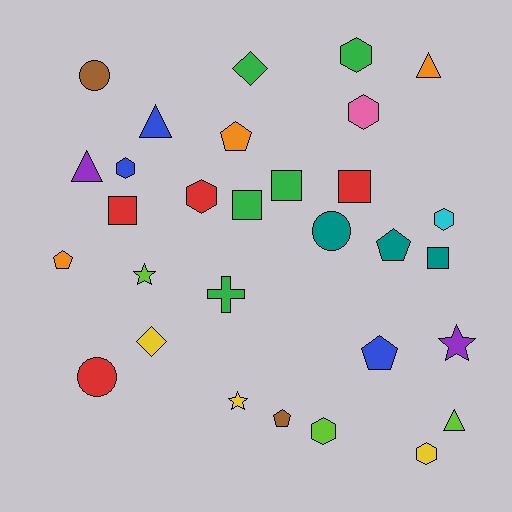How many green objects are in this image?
There are 5 green objects.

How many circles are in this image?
There are 3 circles.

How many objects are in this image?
There are 30 objects.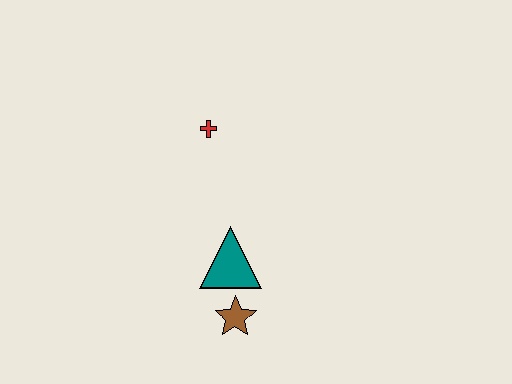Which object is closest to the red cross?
The teal triangle is closest to the red cross.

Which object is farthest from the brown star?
The red cross is farthest from the brown star.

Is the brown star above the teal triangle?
No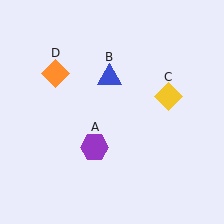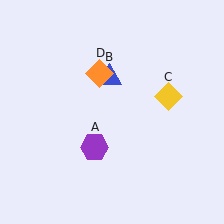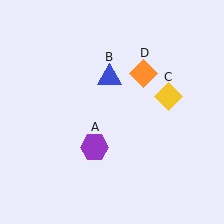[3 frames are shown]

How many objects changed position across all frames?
1 object changed position: orange diamond (object D).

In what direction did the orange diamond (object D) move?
The orange diamond (object D) moved right.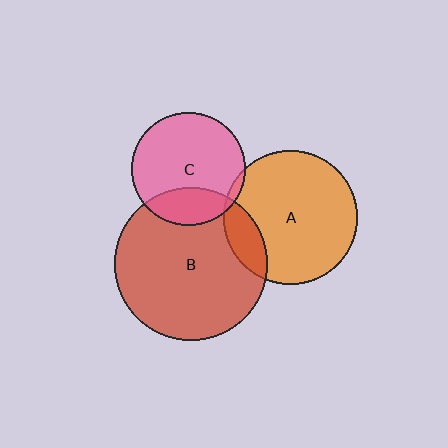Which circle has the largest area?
Circle B (red).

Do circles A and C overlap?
Yes.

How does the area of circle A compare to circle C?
Approximately 1.4 times.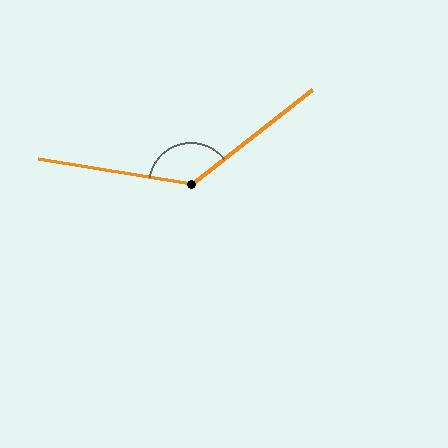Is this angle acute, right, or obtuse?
It is obtuse.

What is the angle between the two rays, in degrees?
Approximately 133 degrees.